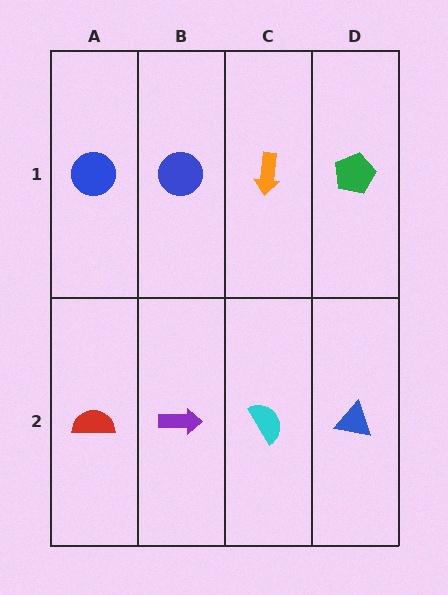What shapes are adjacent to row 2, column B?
A blue circle (row 1, column B), a red semicircle (row 2, column A), a cyan semicircle (row 2, column C).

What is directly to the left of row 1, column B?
A blue circle.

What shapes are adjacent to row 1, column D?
A blue triangle (row 2, column D), an orange arrow (row 1, column C).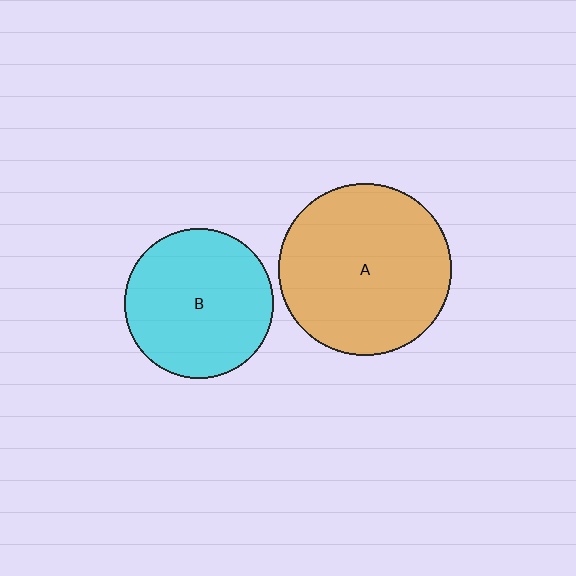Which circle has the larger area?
Circle A (orange).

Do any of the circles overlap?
No, none of the circles overlap.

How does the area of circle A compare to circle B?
Approximately 1.3 times.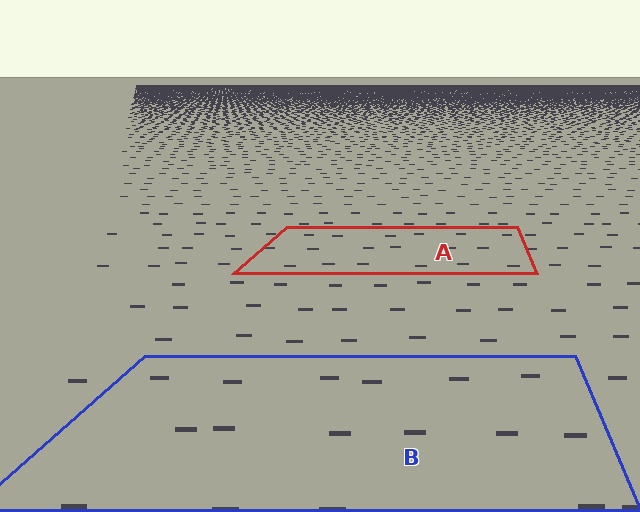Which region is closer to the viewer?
Region B is closer. The texture elements there are larger and more spread out.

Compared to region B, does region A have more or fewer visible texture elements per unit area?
Region A has more texture elements per unit area — they are packed more densely because it is farther away.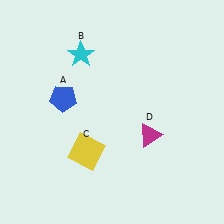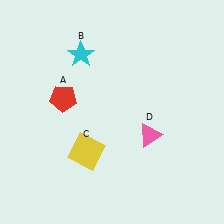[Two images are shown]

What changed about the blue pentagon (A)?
In Image 1, A is blue. In Image 2, it changed to red.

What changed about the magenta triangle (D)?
In Image 1, D is magenta. In Image 2, it changed to pink.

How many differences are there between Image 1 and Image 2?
There are 2 differences between the two images.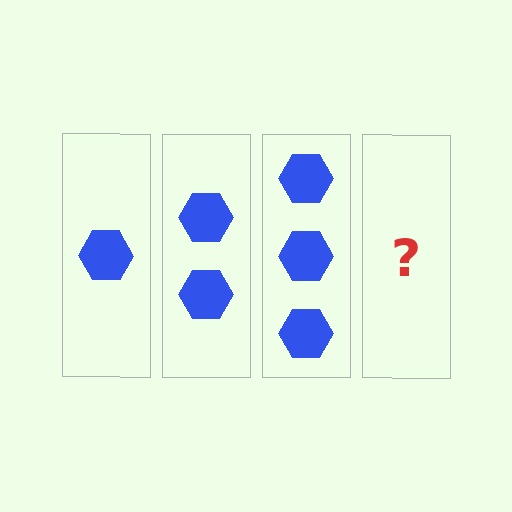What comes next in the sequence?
The next element should be 4 hexagons.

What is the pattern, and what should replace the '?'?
The pattern is that each step adds one more hexagon. The '?' should be 4 hexagons.